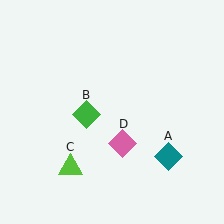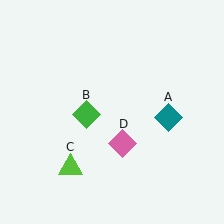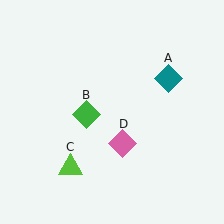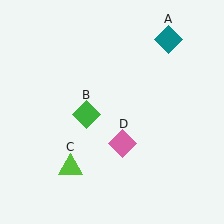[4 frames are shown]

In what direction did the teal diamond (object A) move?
The teal diamond (object A) moved up.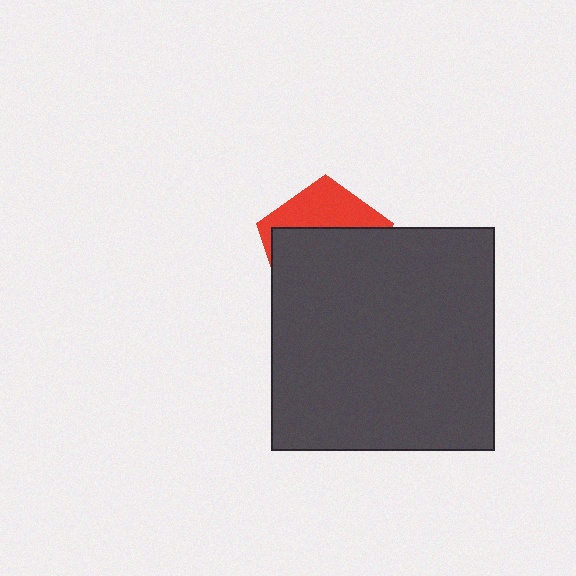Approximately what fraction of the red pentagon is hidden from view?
Roughly 66% of the red pentagon is hidden behind the dark gray square.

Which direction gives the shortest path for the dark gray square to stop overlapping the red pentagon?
Moving down gives the shortest separation.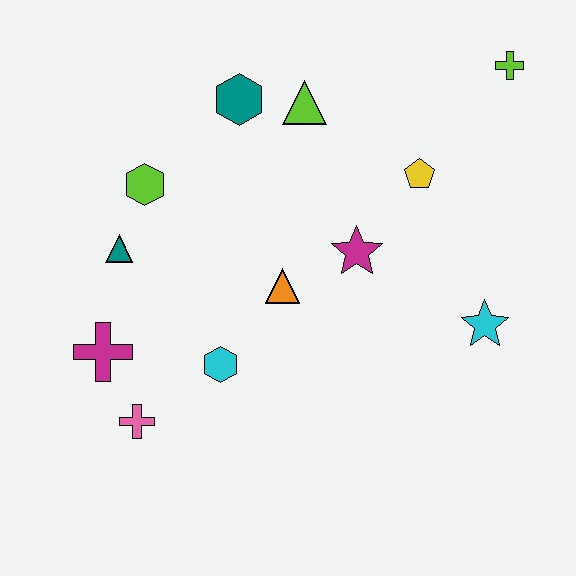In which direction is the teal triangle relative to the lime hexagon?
The teal triangle is below the lime hexagon.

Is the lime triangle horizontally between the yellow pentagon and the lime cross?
No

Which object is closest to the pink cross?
The magenta cross is closest to the pink cross.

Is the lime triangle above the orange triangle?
Yes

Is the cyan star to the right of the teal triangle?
Yes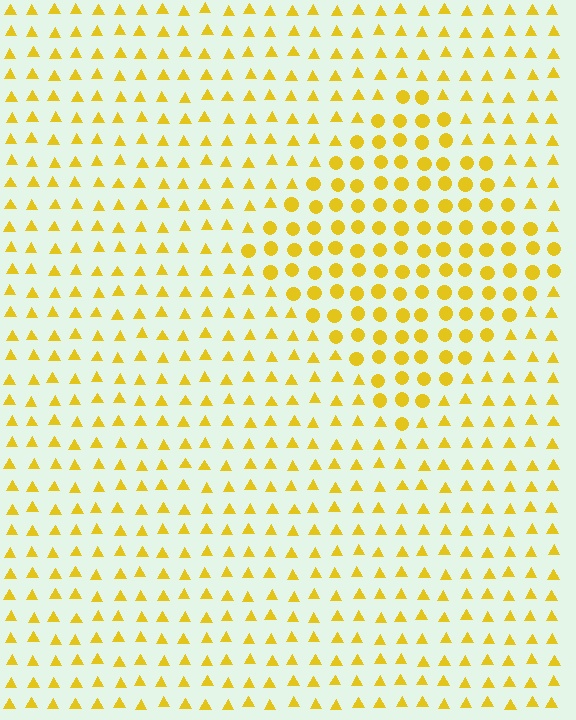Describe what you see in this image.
The image is filled with small yellow elements arranged in a uniform grid. A diamond-shaped region contains circles, while the surrounding area contains triangles. The boundary is defined purely by the change in element shape.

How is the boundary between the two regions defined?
The boundary is defined by a change in element shape: circles inside vs. triangles outside. All elements share the same color and spacing.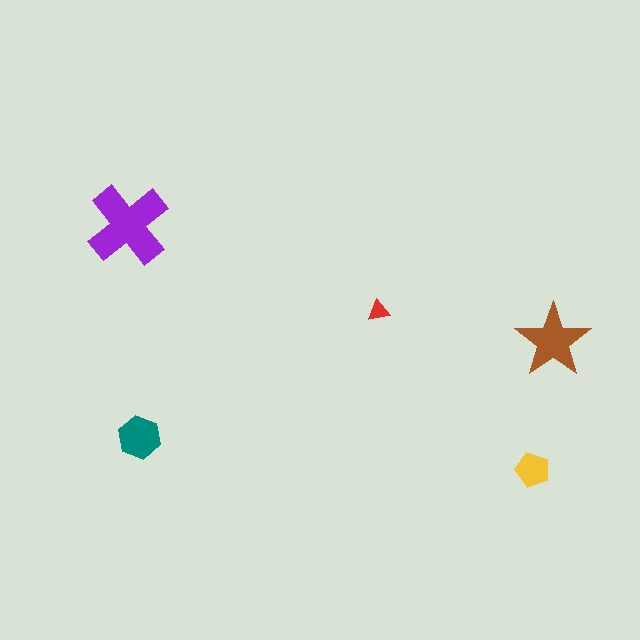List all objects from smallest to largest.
The red triangle, the yellow pentagon, the teal hexagon, the brown star, the purple cross.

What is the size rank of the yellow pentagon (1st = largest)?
4th.